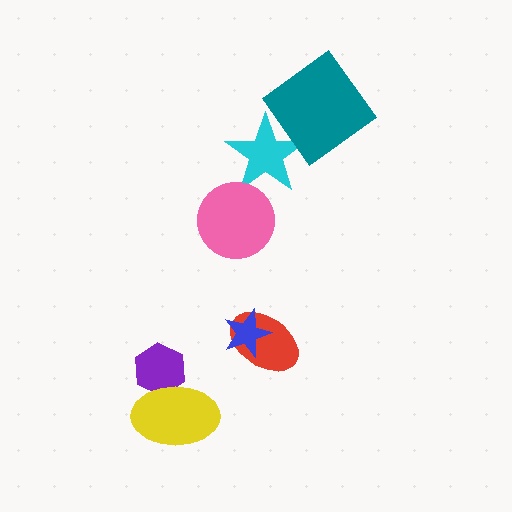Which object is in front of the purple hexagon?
The yellow ellipse is in front of the purple hexagon.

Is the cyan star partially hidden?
Yes, it is partially covered by another shape.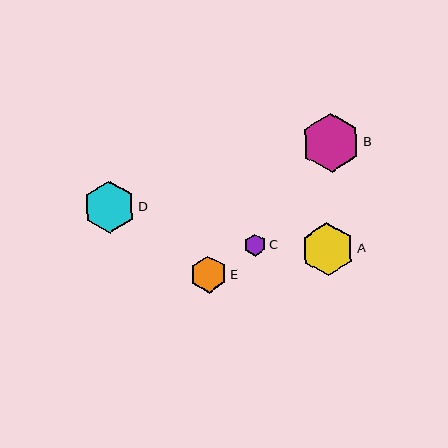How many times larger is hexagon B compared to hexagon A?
Hexagon B is approximately 1.1 times the size of hexagon A.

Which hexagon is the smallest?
Hexagon C is the smallest with a size of approximately 22 pixels.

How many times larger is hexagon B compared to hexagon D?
Hexagon B is approximately 1.1 times the size of hexagon D.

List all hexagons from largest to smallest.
From largest to smallest: B, A, D, E, C.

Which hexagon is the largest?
Hexagon B is the largest with a size of approximately 59 pixels.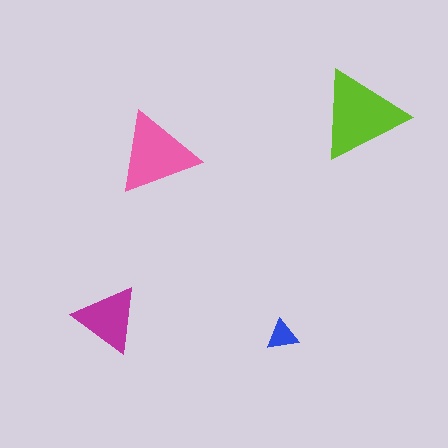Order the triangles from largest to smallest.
the lime one, the pink one, the magenta one, the blue one.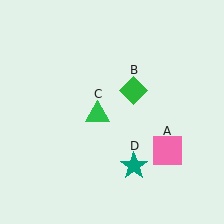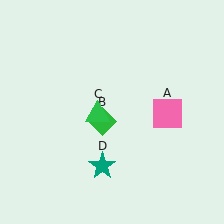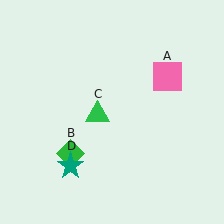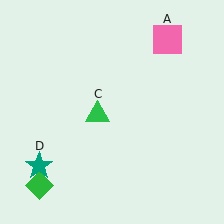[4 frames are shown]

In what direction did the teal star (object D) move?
The teal star (object D) moved left.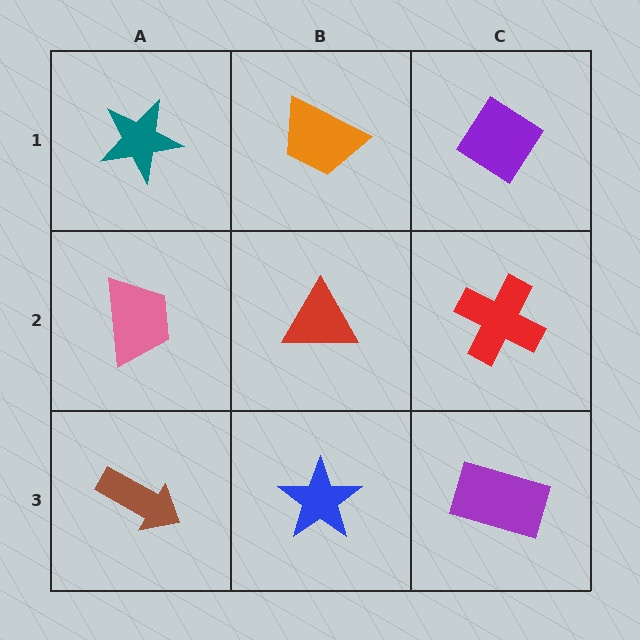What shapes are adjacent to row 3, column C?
A red cross (row 2, column C), a blue star (row 3, column B).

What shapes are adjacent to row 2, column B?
An orange trapezoid (row 1, column B), a blue star (row 3, column B), a pink trapezoid (row 2, column A), a red cross (row 2, column C).